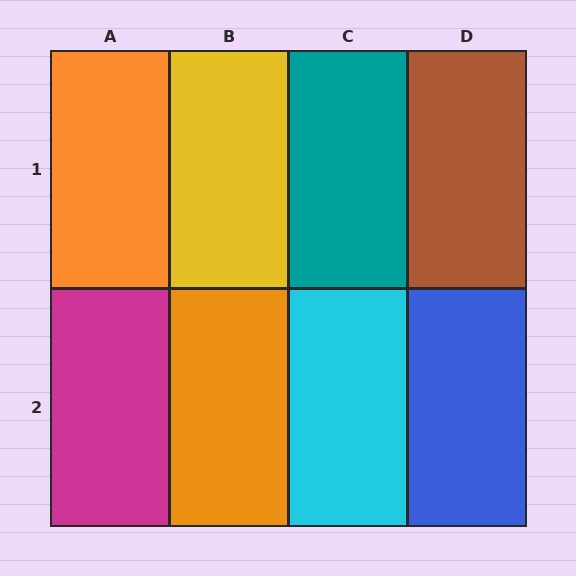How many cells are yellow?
1 cell is yellow.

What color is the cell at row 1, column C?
Teal.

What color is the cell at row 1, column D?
Brown.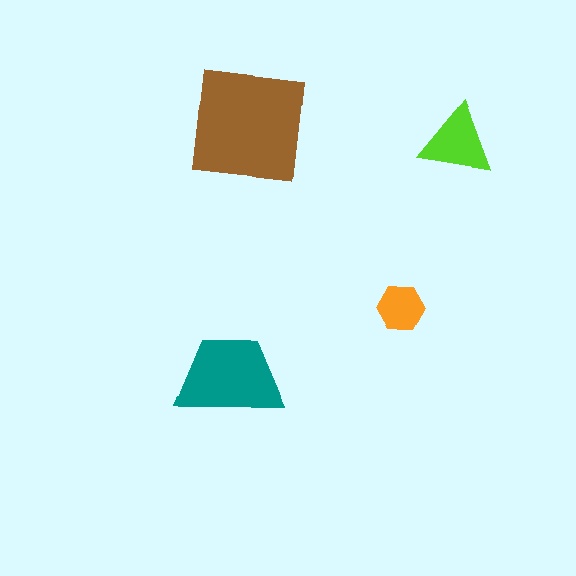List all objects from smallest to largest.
The orange hexagon, the lime triangle, the teal trapezoid, the brown square.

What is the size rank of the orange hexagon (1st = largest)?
4th.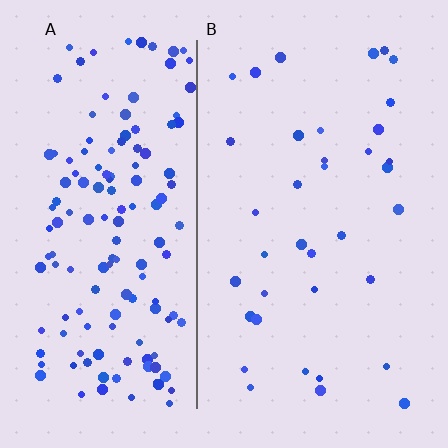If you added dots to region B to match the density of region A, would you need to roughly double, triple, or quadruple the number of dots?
Approximately quadruple.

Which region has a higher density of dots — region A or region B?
A (the left).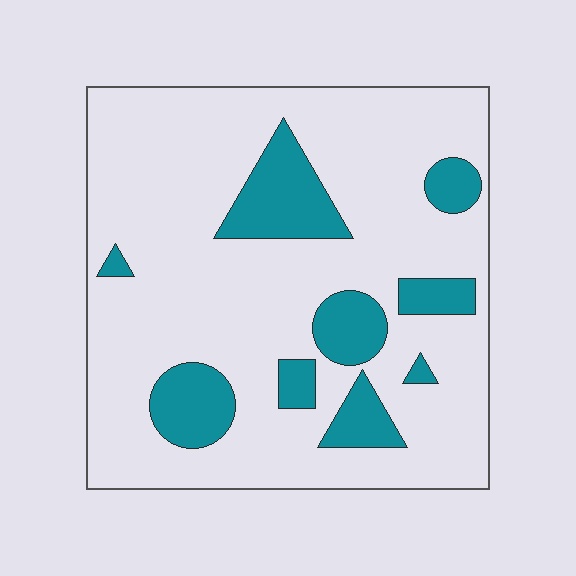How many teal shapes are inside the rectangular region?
9.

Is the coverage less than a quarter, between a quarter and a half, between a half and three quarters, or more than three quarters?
Less than a quarter.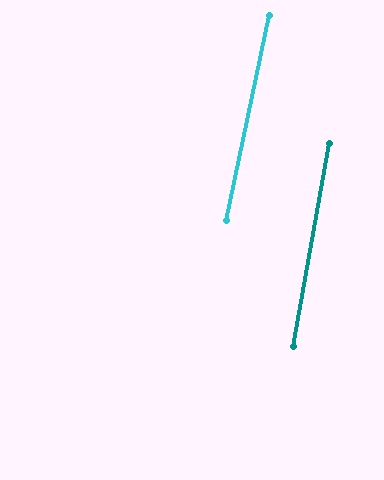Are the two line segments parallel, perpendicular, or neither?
Parallel — their directions differ by only 1.7°.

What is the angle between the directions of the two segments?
Approximately 2 degrees.